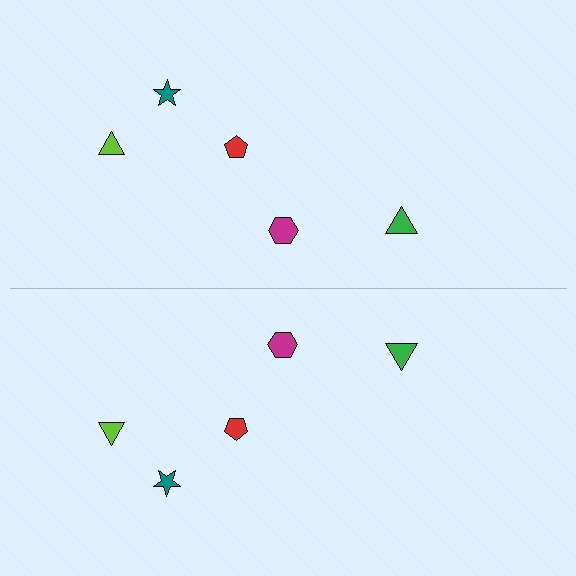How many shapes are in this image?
There are 10 shapes in this image.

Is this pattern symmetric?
Yes, this pattern has bilateral (reflection) symmetry.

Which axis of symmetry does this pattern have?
The pattern has a horizontal axis of symmetry running through the center of the image.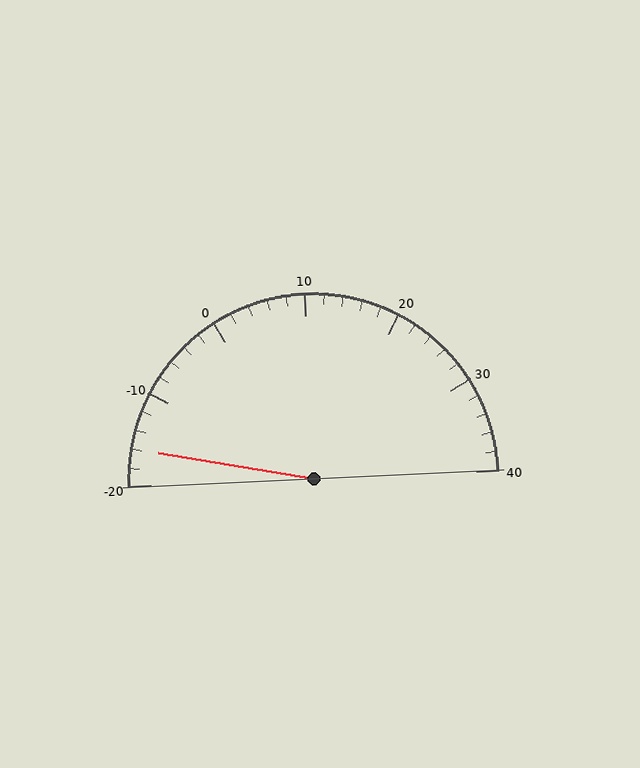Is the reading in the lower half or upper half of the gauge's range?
The reading is in the lower half of the range (-20 to 40).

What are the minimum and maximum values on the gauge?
The gauge ranges from -20 to 40.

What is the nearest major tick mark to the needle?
The nearest major tick mark is -20.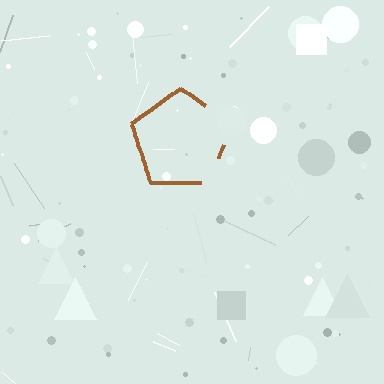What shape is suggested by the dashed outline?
The dashed outline suggests a pentagon.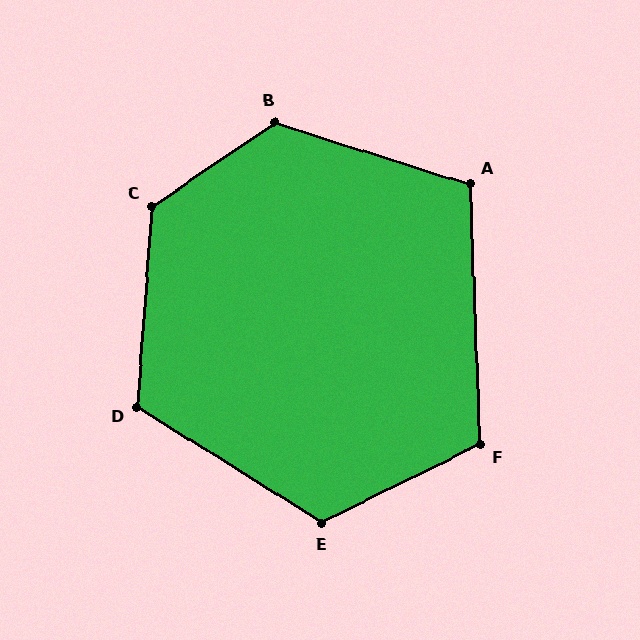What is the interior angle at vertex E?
Approximately 122 degrees (obtuse).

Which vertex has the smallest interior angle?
A, at approximately 110 degrees.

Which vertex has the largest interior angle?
C, at approximately 129 degrees.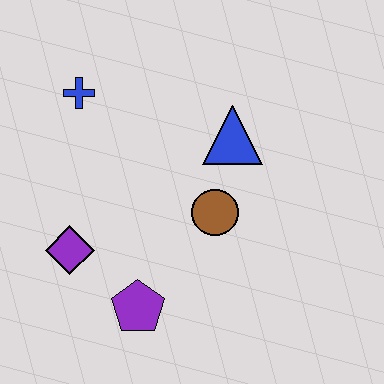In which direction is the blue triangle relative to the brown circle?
The blue triangle is above the brown circle.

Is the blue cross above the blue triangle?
Yes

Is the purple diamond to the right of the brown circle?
No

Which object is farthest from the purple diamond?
The blue triangle is farthest from the purple diamond.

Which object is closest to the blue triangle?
The brown circle is closest to the blue triangle.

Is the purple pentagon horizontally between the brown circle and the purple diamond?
Yes